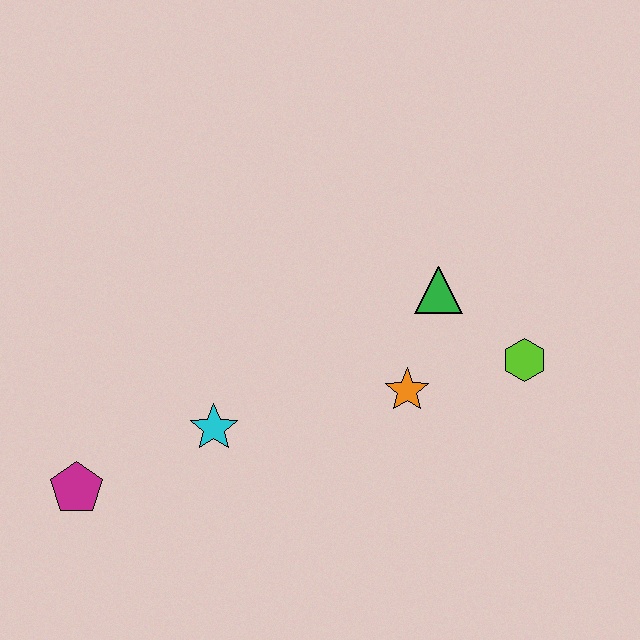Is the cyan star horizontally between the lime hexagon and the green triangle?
No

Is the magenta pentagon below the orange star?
Yes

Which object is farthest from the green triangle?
The magenta pentagon is farthest from the green triangle.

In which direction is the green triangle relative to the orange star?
The green triangle is above the orange star.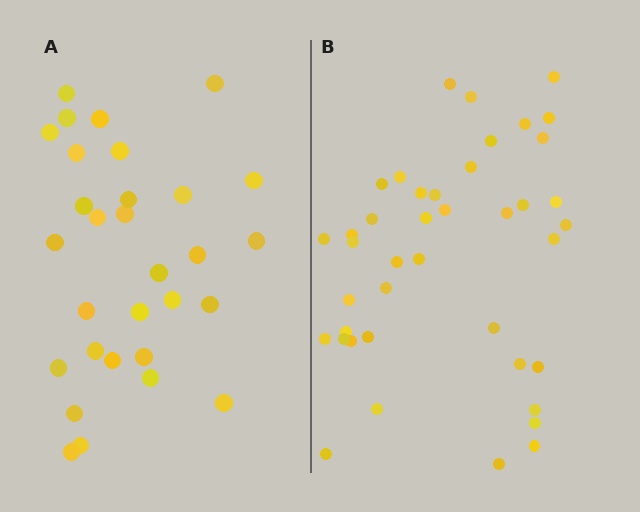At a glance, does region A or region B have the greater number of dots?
Region B (the right region) has more dots.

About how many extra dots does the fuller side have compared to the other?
Region B has roughly 12 or so more dots than region A.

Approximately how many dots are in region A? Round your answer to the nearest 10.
About 30 dots.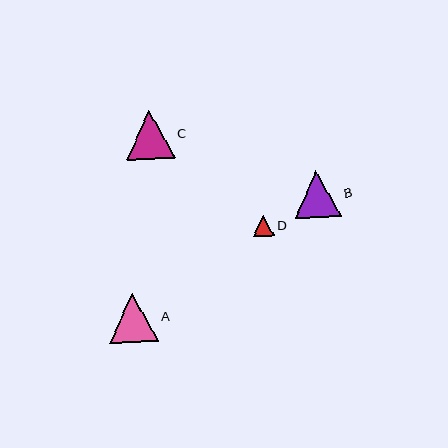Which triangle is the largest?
Triangle A is the largest with a size of approximately 49 pixels.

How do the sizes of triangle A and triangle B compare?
Triangle A and triangle B are approximately the same size.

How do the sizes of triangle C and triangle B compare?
Triangle C and triangle B are approximately the same size.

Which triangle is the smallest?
Triangle D is the smallest with a size of approximately 21 pixels.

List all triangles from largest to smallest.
From largest to smallest: A, C, B, D.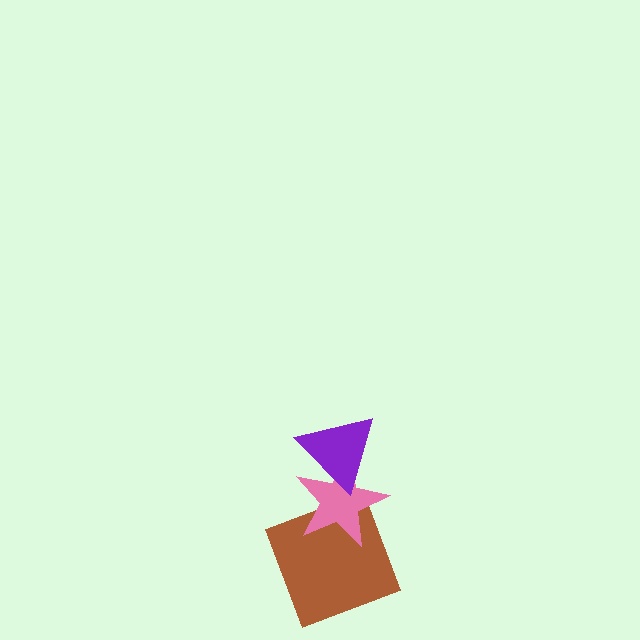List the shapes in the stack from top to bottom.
From top to bottom: the purple triangle, the pink star, the brown square.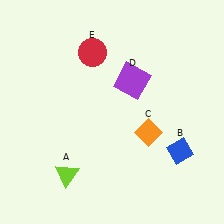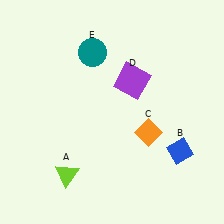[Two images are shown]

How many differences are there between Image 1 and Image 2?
There is 1 difference between the two images.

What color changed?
The circle (E) changed from red in Image 1 to teal in Image 2.